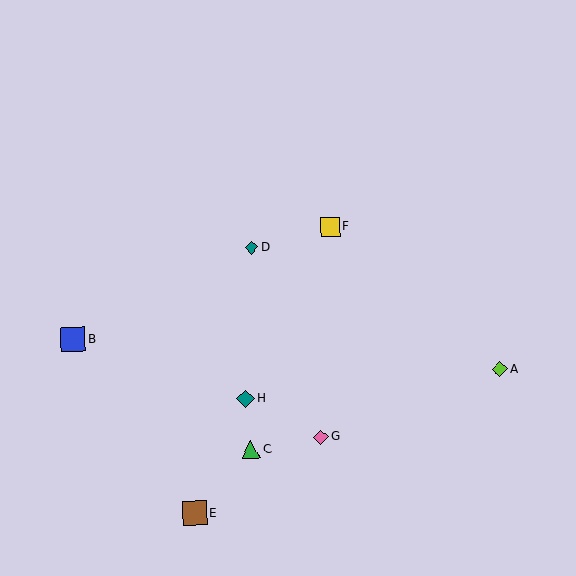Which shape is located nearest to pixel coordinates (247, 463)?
The green triangle (labeled C) at (251, 449) is nearest to that location.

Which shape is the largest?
The blue square (labeled B) is the largest.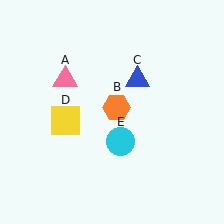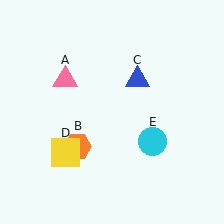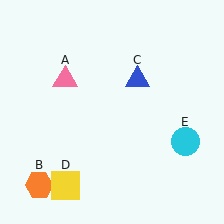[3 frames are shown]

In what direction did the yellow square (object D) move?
The yellow square (object D) moved down.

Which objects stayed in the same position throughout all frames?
Pink triangle (object A) and blue triangle (object C) remained stationary.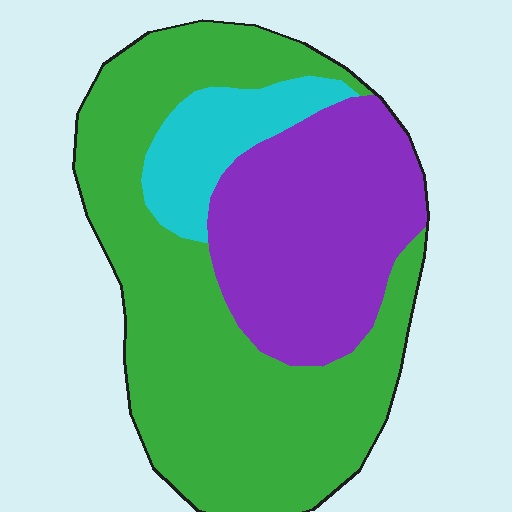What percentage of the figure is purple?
Purple covers around 30% of the figure.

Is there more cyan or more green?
Green.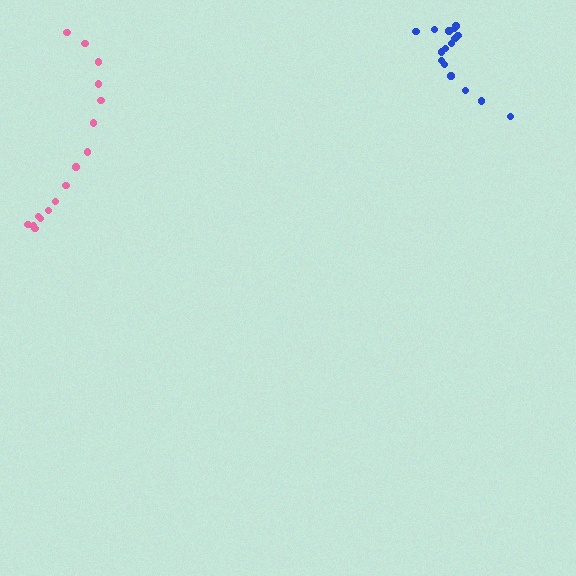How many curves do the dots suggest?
There are 2 distinct paths.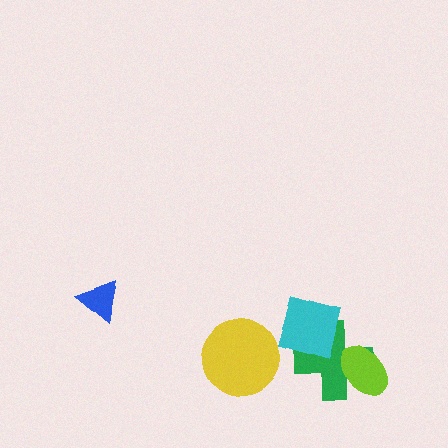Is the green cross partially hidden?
Yes, it is partially covered by another shape.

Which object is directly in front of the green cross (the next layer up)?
The lime ellipse is directly in front of the green cross.